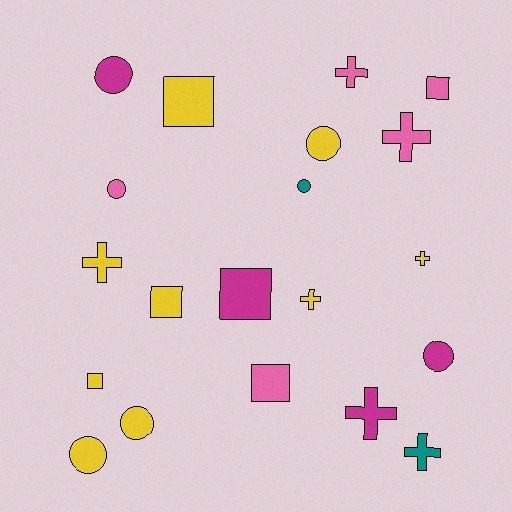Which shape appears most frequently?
Circle, with 7 objects.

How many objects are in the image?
There are 20 objects.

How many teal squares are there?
There are no teal squares.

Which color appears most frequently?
Yellow, with 9 objects.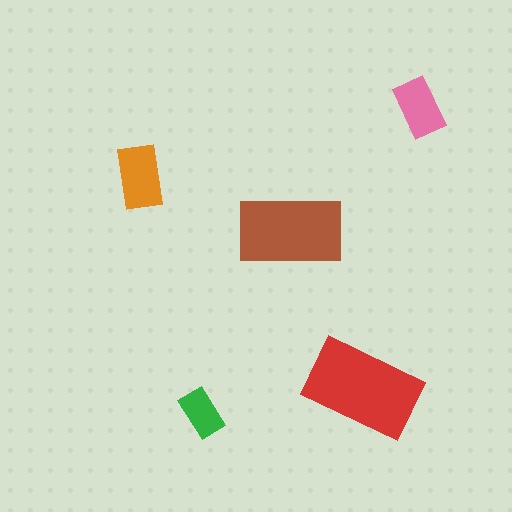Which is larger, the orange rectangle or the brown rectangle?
The brown one.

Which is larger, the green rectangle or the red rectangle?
The red one.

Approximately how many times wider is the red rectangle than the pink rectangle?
About 2 times wider.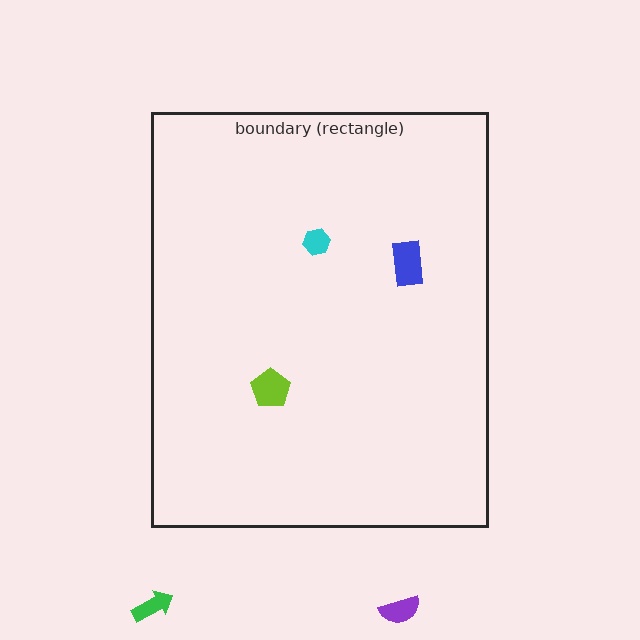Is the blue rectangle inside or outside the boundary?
Inside.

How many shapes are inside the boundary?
3 inside, 2 outside.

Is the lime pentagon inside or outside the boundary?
Inside.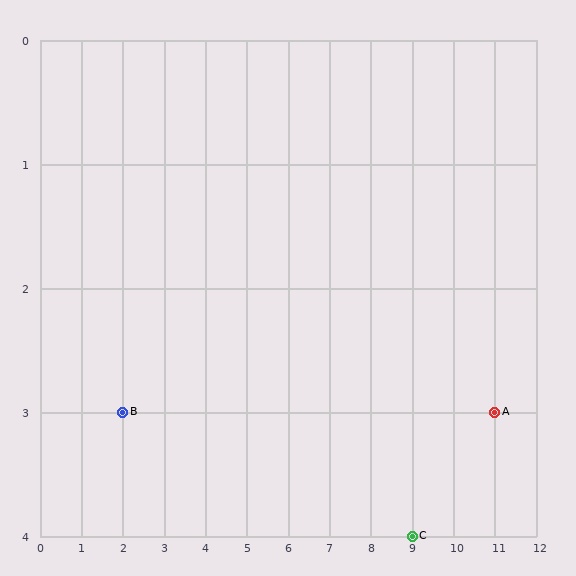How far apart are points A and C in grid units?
Points A and C are 2 columns and 1 row apart (about 2.2 grid units diagonally).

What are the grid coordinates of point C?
Point C is at grid coordinates (9, 4).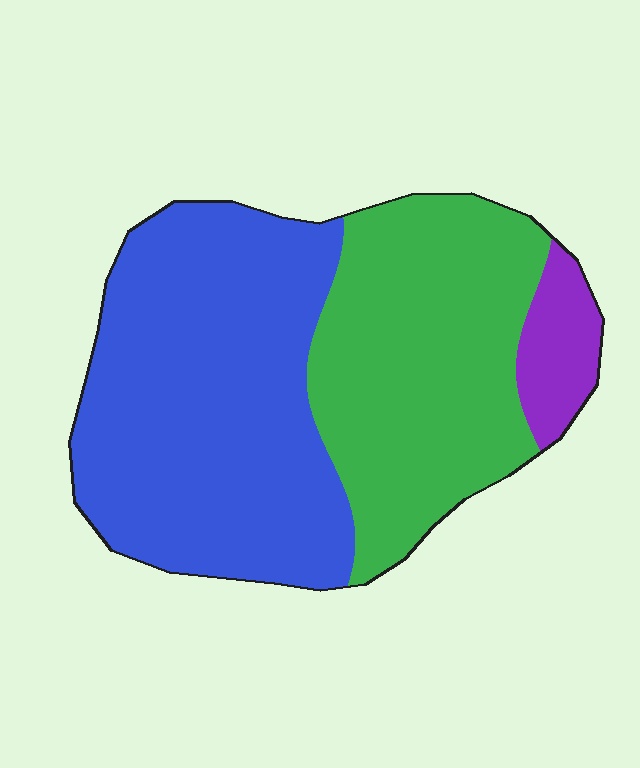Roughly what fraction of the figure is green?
Green takes up between a third and a half of the figure.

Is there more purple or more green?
Green.